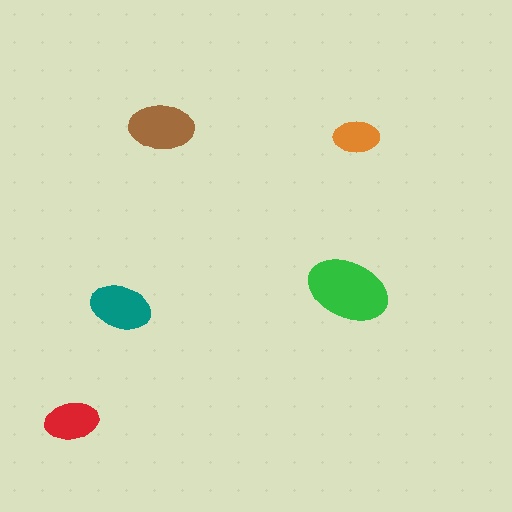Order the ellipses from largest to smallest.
the green one, the brown one, the teal one, the red one, the orange one.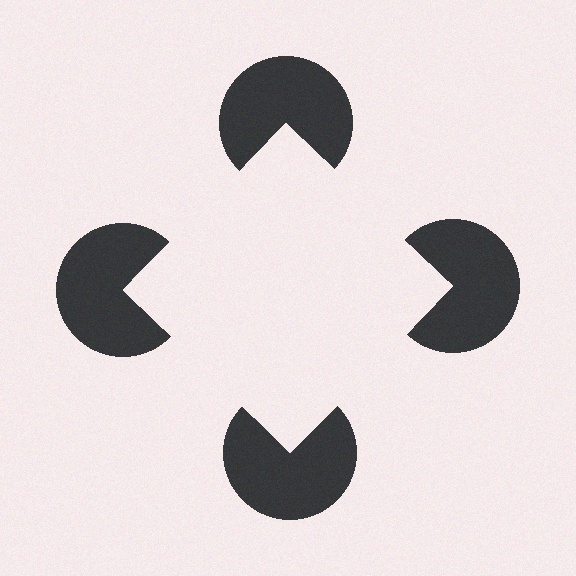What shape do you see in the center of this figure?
An illusory square — its edges are inferred from the aligned wedge cuts in the pac-man discs, not physically drawn.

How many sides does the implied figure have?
4 sides.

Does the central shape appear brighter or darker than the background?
It typically appears slightly brighter than the background, even though no actual brightness change is drawn.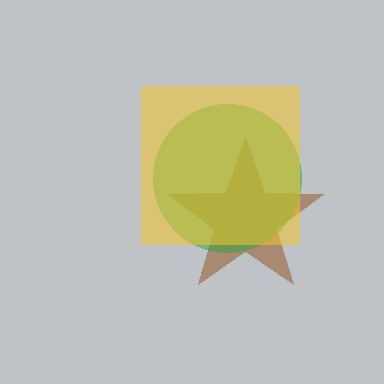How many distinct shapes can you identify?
There are 3 distinct shapes: a brown star, a green circle, a yellow square.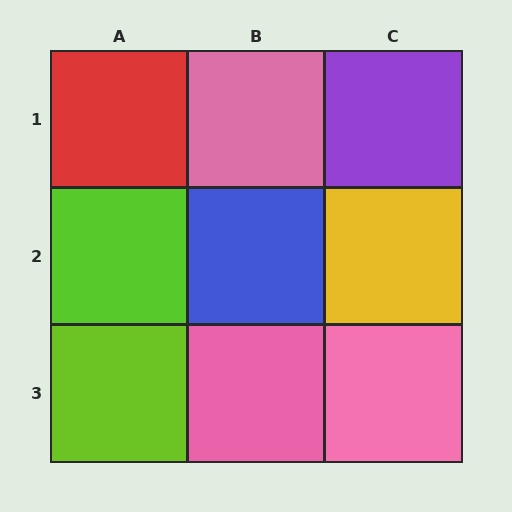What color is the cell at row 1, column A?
Red.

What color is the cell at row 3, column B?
Pink.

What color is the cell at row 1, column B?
Pink.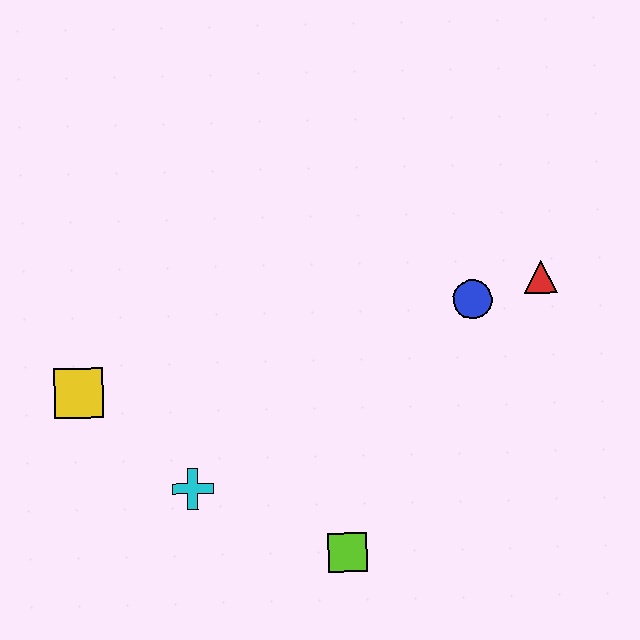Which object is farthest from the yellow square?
The red triangle is farthest from the yellow square.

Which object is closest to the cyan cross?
The yellow square is closest to the cyan cross.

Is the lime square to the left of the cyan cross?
No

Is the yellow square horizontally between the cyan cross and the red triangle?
No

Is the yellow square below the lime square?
No